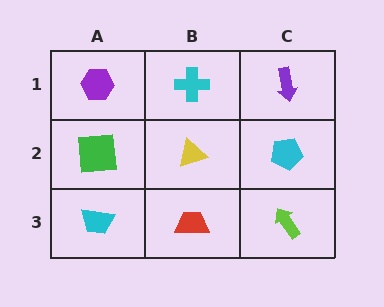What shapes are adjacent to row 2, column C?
A purple arrow (row 1, column C), a lime arrow (row 3, column C), a yellow triangle (row 2, column B).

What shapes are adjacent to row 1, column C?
A cyan pentagon (row 2, column C), a cyan cross (row 1, column B).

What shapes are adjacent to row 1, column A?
A green square (row 2, column A), a cyan cross (row 1, column B).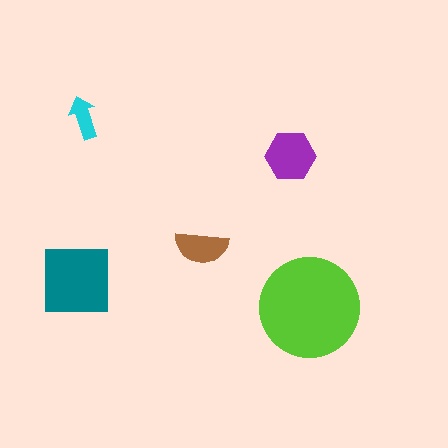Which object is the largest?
The lime circle.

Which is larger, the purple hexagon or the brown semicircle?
The purple hexagon.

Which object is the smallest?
The cyan arrow.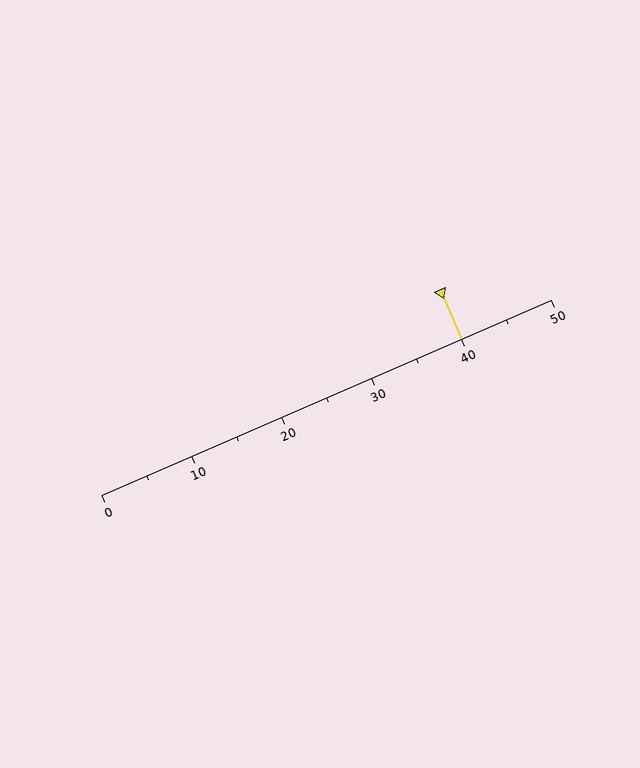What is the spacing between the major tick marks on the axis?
The major ticks are spaced 10 apart.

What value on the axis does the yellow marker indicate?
The marker indicates approximately 40.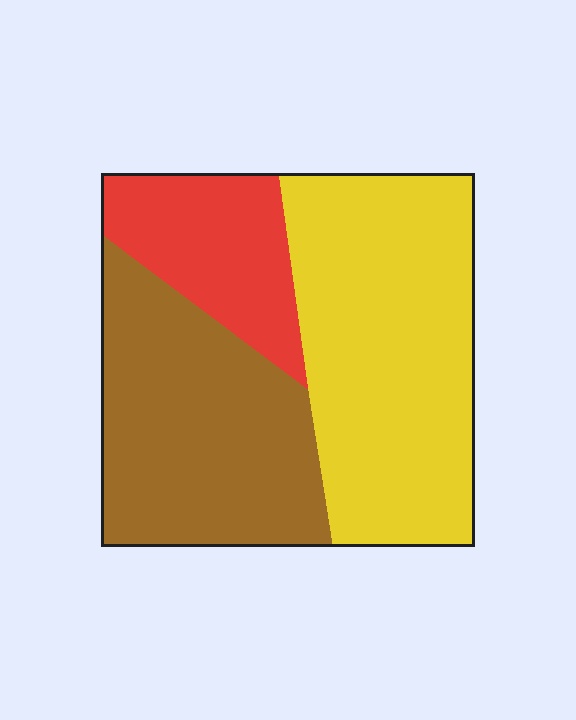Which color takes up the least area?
Red, at roughly 20%.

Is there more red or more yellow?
Yellow.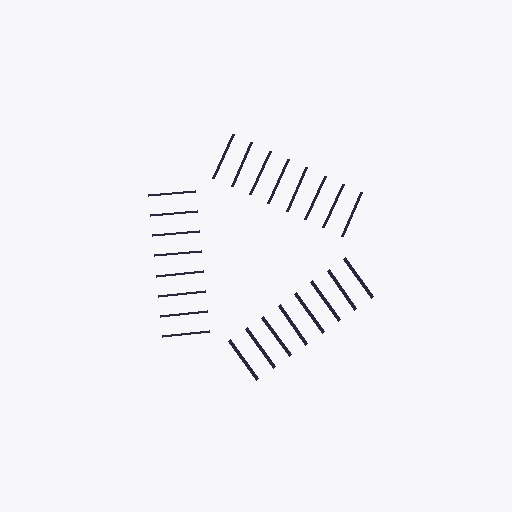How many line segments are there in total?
24 — 8 along each of the 3 edges.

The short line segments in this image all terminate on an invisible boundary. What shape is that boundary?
An illusory triangle — the line segments terminate on its edges but no continuous stroke is drawn.